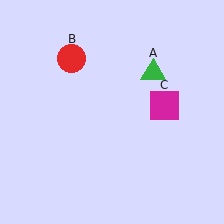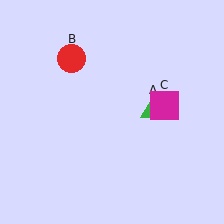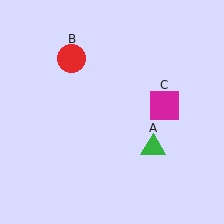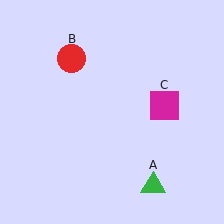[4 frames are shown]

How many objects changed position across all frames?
1 object changed position: green triangle (object A).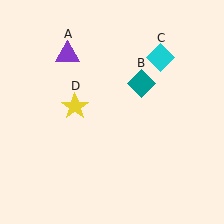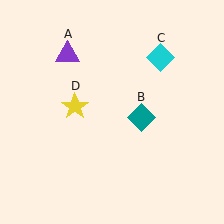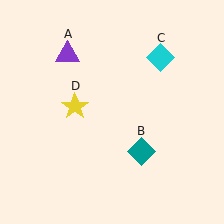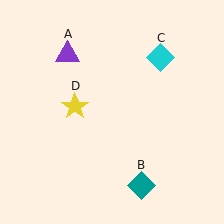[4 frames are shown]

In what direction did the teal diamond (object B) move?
The teal diamond (object B) moved down.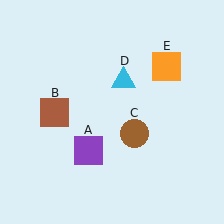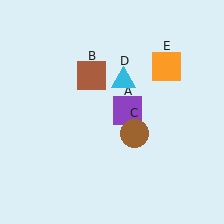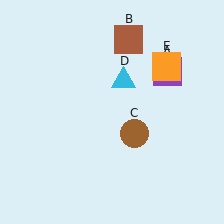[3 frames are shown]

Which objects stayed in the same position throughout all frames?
Brown circle (object C) and cyan triangle (object D) and orange square (object E) remained stationary.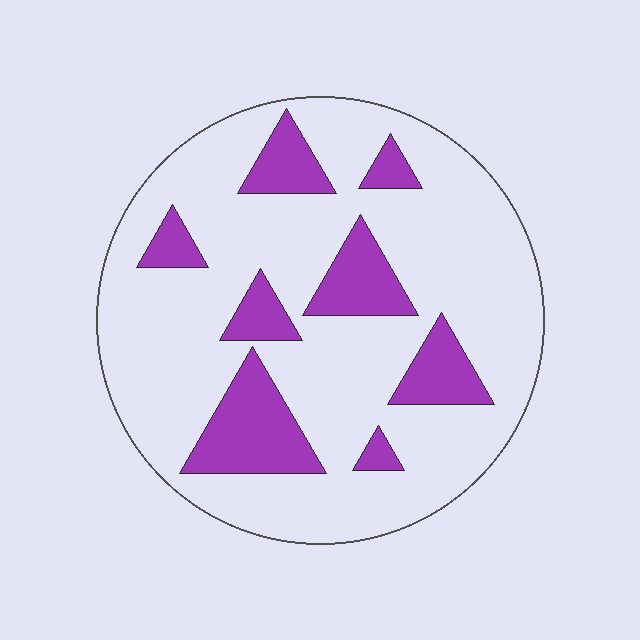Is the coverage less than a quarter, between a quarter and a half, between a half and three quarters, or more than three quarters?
Less than a quarter.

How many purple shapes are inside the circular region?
8.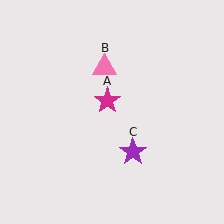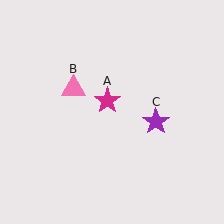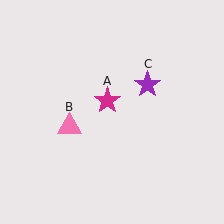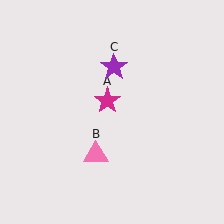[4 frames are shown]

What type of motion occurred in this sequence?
The pink triangle (object B), purple star (object C) rotated counterclockwise around the center of the scene.